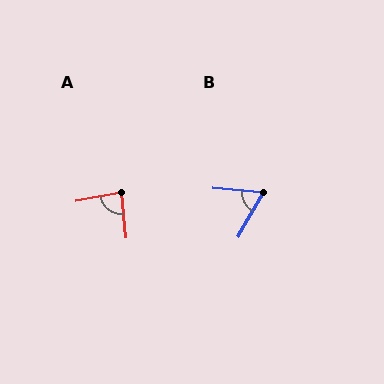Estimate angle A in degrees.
Approximately 85 degrees.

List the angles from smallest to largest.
B (64°), A (85°).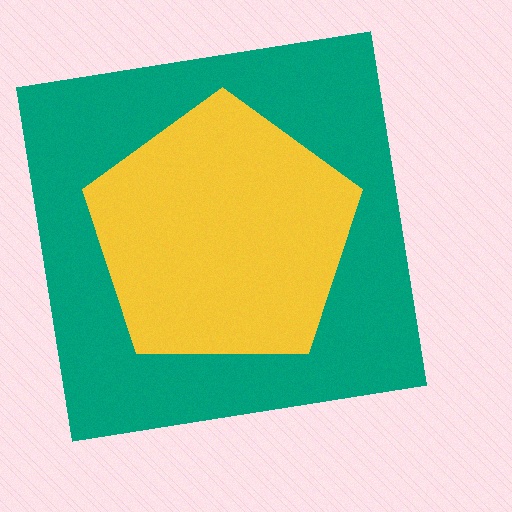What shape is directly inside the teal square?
The yellow pentagon.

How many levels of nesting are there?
2.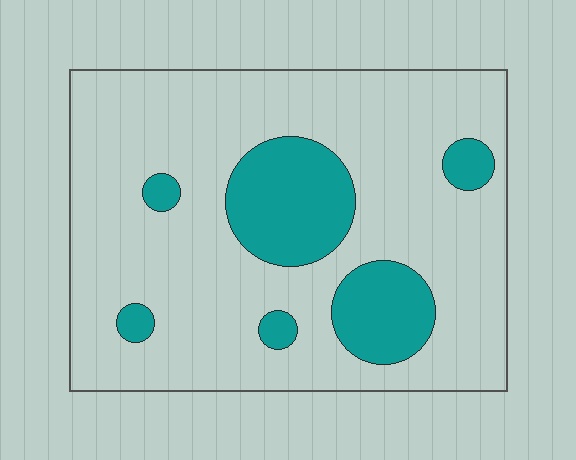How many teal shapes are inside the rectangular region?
6.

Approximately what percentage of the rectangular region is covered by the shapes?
Approximately 20%.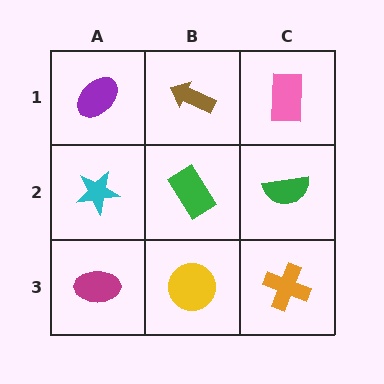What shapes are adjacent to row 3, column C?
A green semicircle (row 2, column C), a yellow circle (row 3, column B).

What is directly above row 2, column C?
A pink rectangle.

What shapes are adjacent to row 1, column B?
A green rectangle (row 2, column B), a purple ellipse (row 1, column A), a pink rectangle (row 1, column C).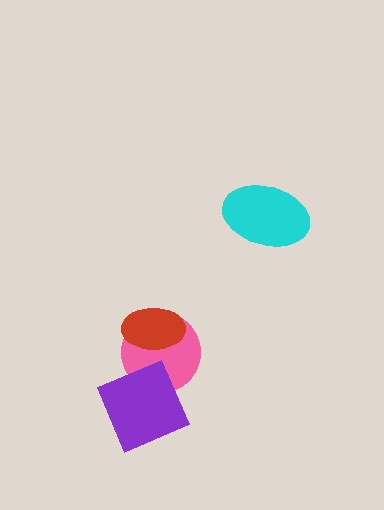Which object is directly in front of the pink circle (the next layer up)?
The red ellipse is directly in front of the pink circle.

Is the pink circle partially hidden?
Yes, it is partially covered by another shape.